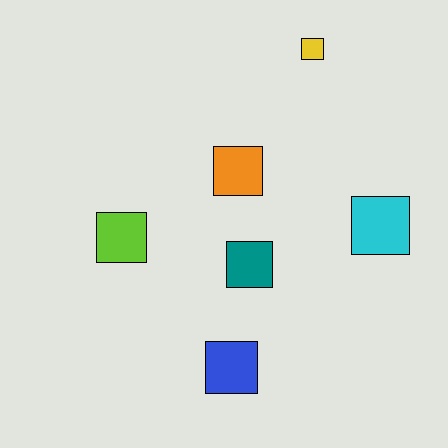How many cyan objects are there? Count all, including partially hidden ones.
There is 1 cyan object.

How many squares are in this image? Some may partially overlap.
There are 6 squares.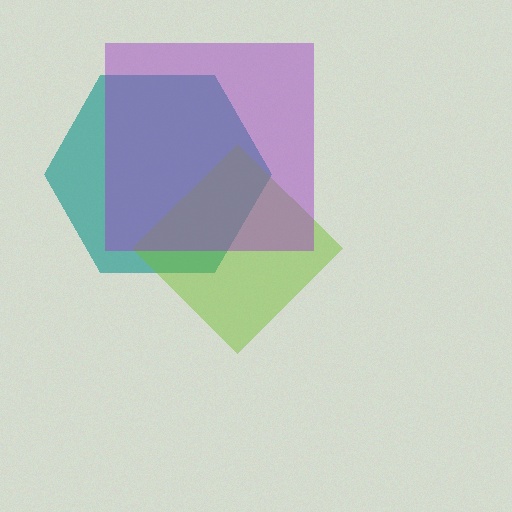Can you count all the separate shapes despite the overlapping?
Yes, there are 3 separate shapes.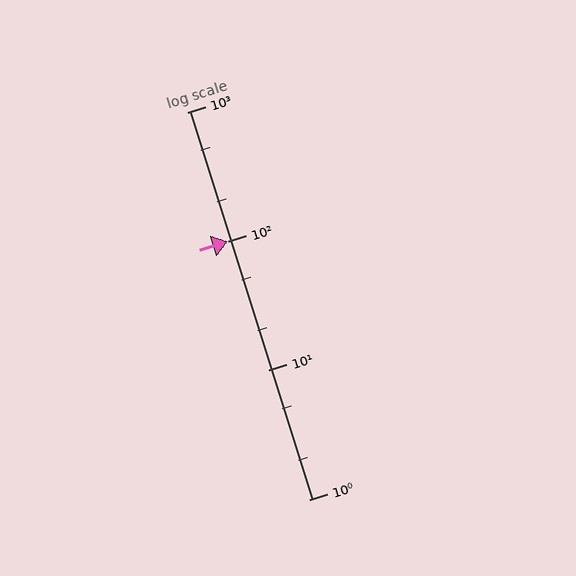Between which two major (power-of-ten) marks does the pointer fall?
The pointer is between 100 and 1000.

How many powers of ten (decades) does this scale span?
The scale spans 3 decades, from 1 to 1000.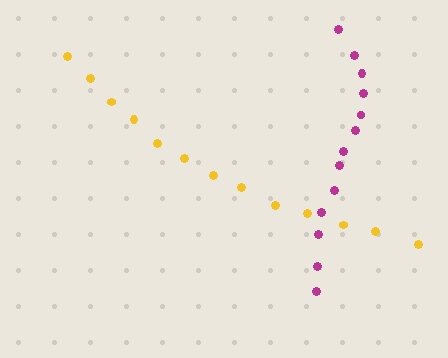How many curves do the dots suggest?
There are 2 distinct paths.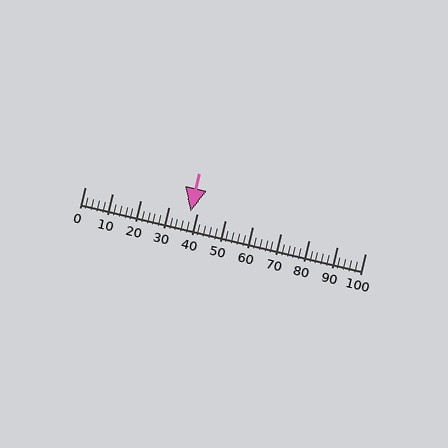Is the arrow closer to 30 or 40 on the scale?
The arrow is closer to 40.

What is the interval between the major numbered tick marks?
The major tick marks are spaced 10 units apart.